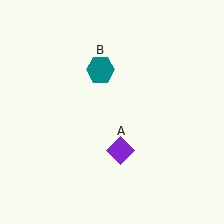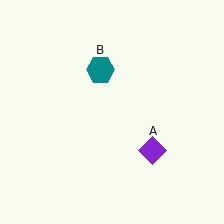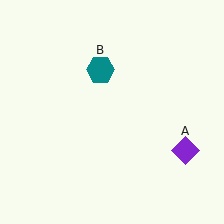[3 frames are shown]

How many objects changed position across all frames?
1 object changed position: purple diamond (object A).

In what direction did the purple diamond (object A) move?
The purple diamond (object A) moved right.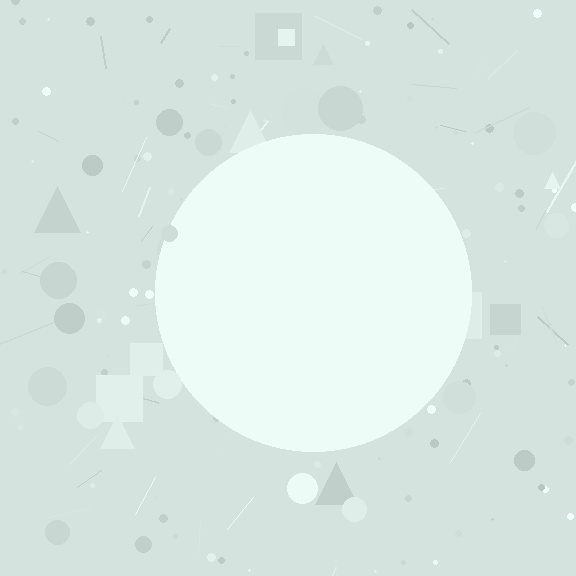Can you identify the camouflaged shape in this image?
The camouflaged shape is a circle.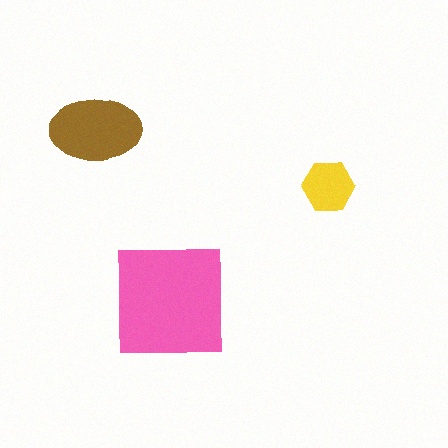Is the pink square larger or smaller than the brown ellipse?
Larger.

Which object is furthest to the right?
The yellow hexagon is rightmost.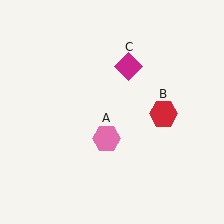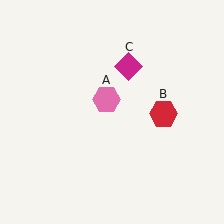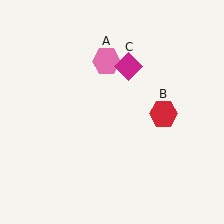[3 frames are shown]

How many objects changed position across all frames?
1 object changed position: pink hexagon (object A).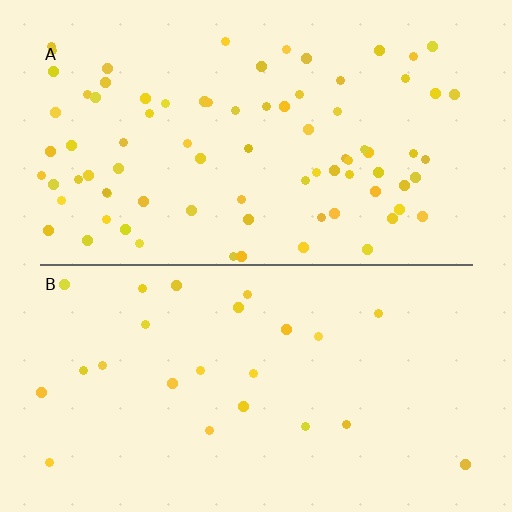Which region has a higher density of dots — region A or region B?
A (the top).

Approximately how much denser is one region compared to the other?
Approximately 3.3× — region A over region B.